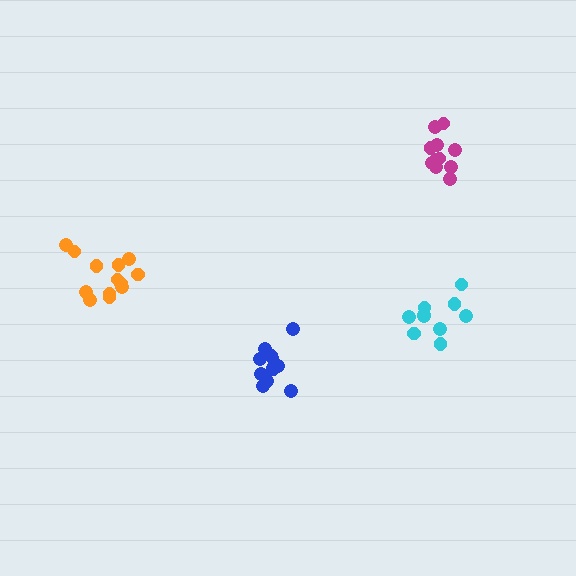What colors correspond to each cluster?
The clusters are colored: orange, magenta, cyan, blue.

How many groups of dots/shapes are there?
There are 4 groups.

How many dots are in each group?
Group 1: 13 dots, Group 2: 12 dots, Group 3: 10 dots, Group 4: 12 dots (47 total).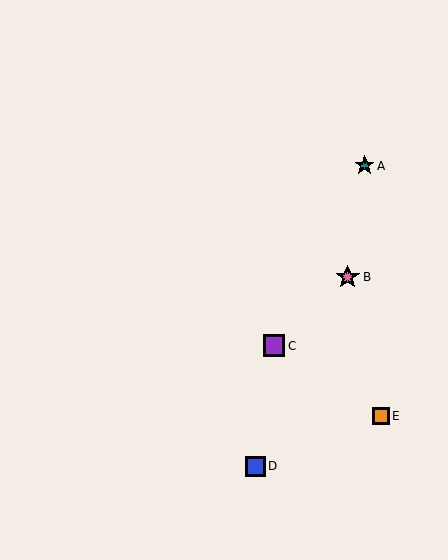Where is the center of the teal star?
The center of the teal star is at (365, 166).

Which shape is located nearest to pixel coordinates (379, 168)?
The teal star (labeled A) at (365, 166) is nearest to that location.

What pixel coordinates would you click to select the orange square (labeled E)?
Click at (381, 416) to select the orange square E.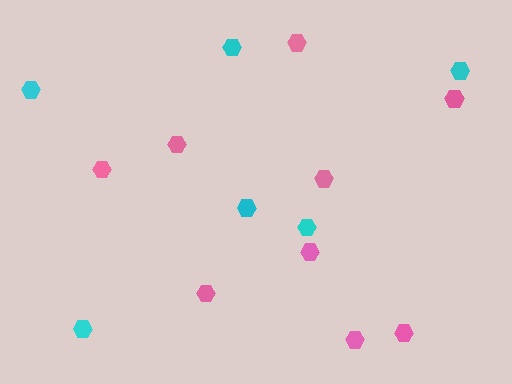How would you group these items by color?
There are 2 groups: one group of cyan hexagons (6) and one group of pink hexagons (9).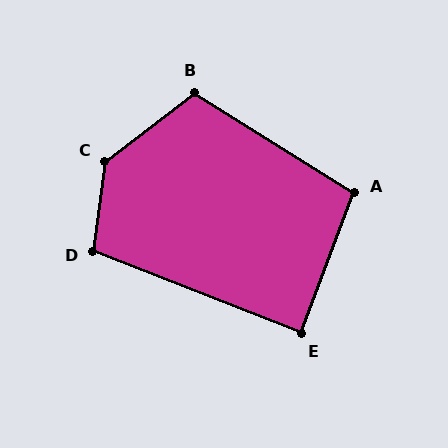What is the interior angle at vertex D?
Approximately 104 degrees (obtuse).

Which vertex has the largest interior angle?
C, at approximately 135 degrees.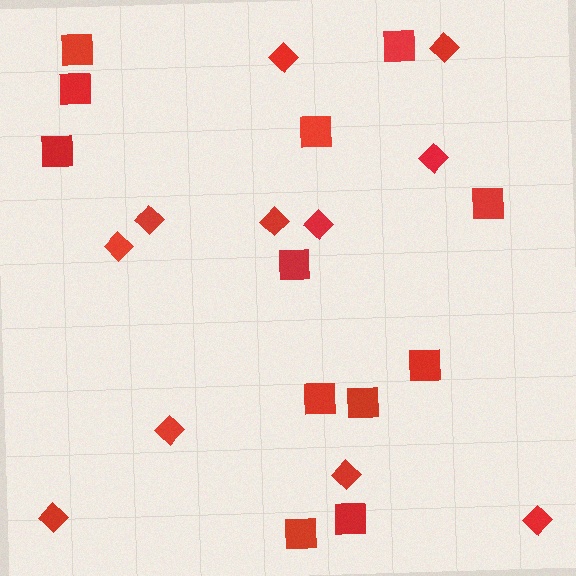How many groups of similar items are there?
There are 2 groups: one group of squares (12) and one group of diamonds (11).